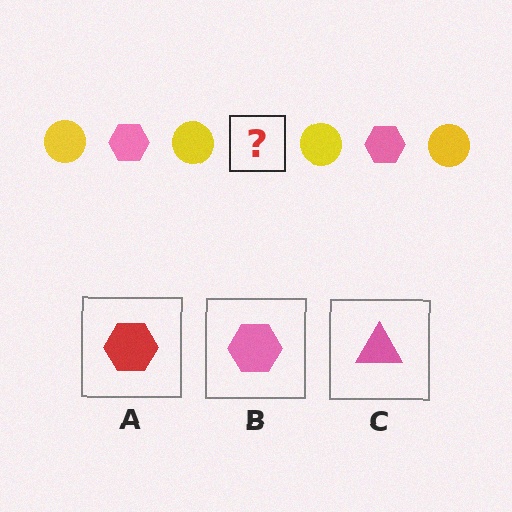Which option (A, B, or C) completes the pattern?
B.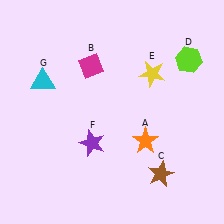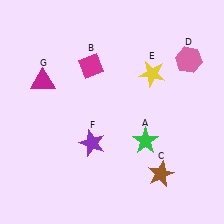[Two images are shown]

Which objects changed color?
A changed from orange to green. D changed from lime to pink. G changed from cyan to magenta.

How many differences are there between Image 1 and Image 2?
There are 3 differences between the two images.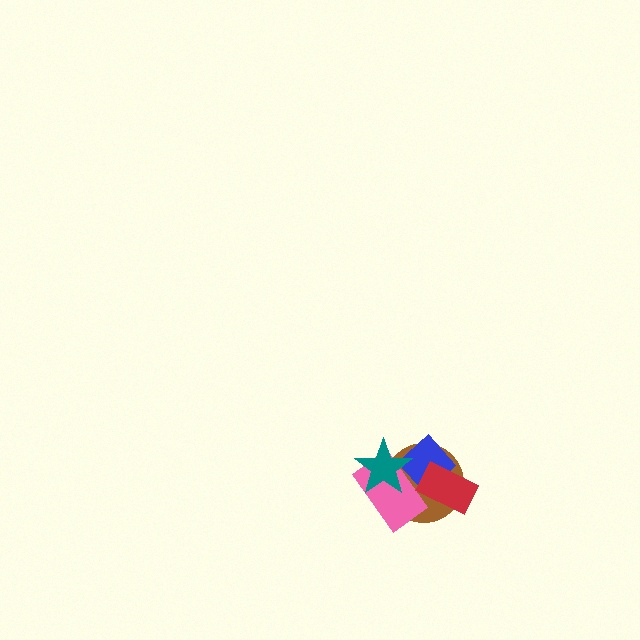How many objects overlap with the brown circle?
4 objects overlap with the brown circle.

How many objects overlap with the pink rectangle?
3 objects overlap with the pink rectangle.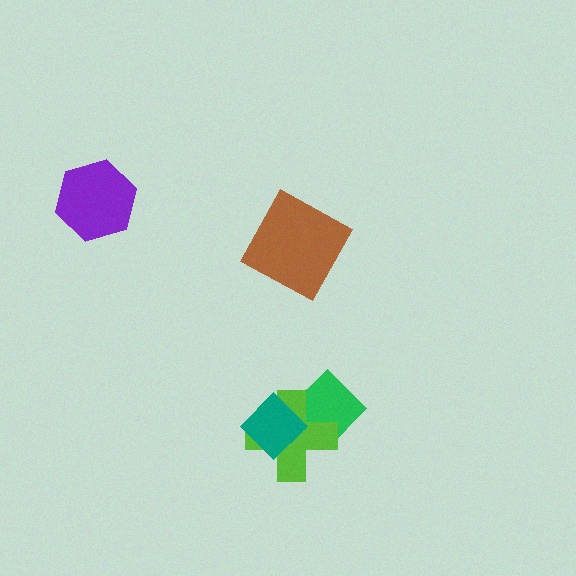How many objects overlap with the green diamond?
2 objects overlap with the green diamond.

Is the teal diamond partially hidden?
No, no other shape covers it.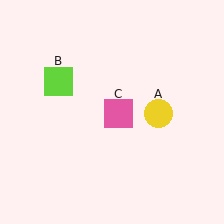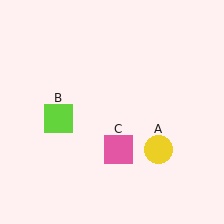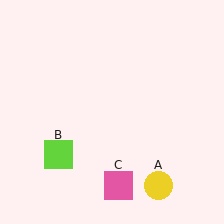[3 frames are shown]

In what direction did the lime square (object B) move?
The lime square (object B) moved down.